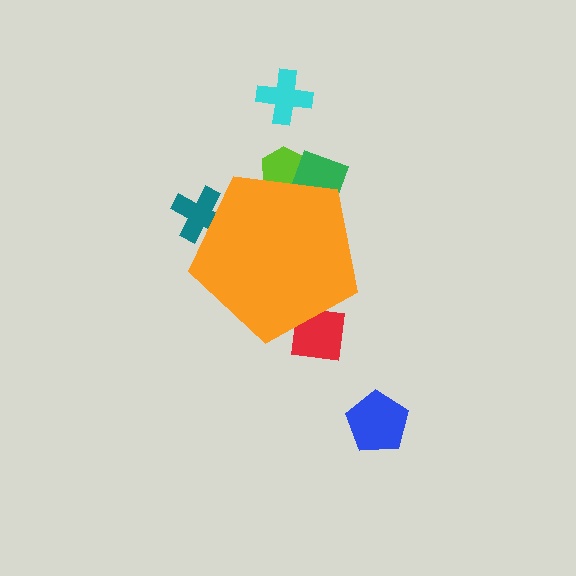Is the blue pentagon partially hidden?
No, the blue pentagon is fully visible.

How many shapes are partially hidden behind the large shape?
4 shapes are partially hidden.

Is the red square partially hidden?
Yes, the red square is partially hidden behind the orange pentagon.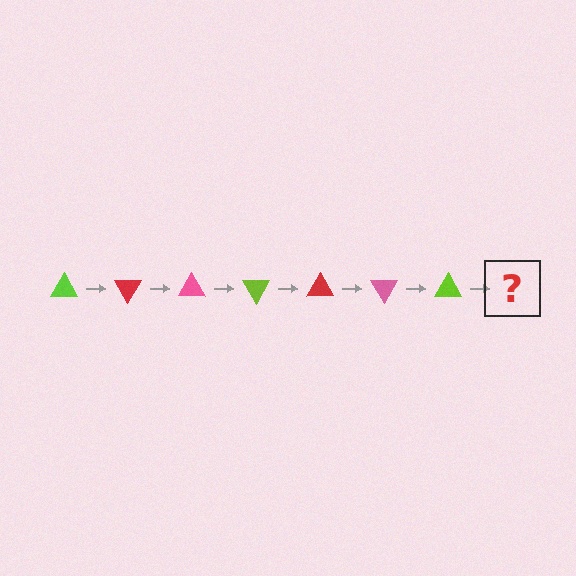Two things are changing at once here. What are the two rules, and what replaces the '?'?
The two rules are that it rotates 60 degrees each step and the color cycles through lime, red, and pink. The '?' should be a red triangle, rotated 420 degrees from the start.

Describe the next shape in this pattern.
It should be a red triangle, rotated 420 degrees from the start.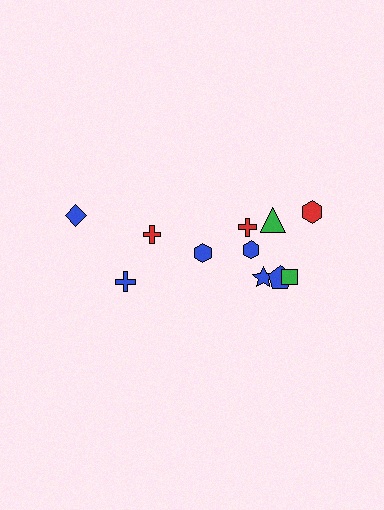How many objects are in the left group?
There are 3 objects.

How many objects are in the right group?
There are 8 objects.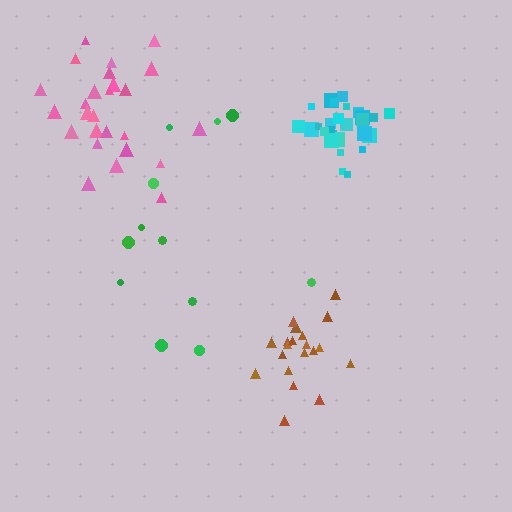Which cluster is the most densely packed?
Cyan.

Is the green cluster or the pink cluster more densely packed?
Pink.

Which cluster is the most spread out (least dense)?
Green.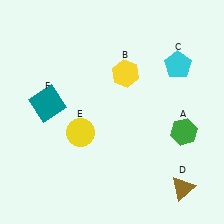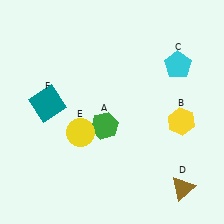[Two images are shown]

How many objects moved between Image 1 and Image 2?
2 objects moved between the two images.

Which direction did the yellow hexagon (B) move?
The yellow hexagon (B) moved right.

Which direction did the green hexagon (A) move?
The green hexagon (A) moved left.